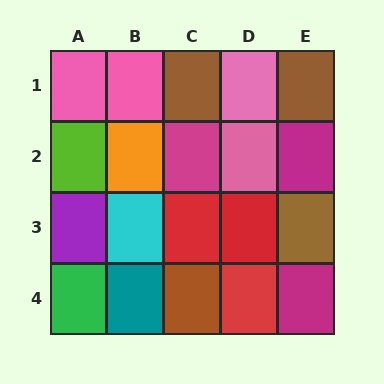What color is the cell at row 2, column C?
Magenta.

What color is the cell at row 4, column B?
Teal.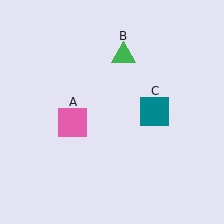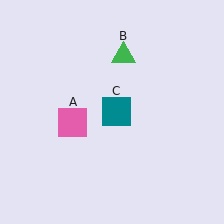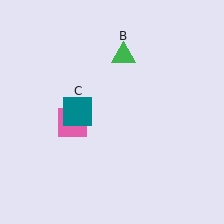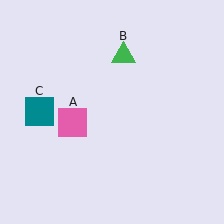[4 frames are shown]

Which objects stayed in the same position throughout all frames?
Pink square (object A) and green triangle (object B) remained stationary.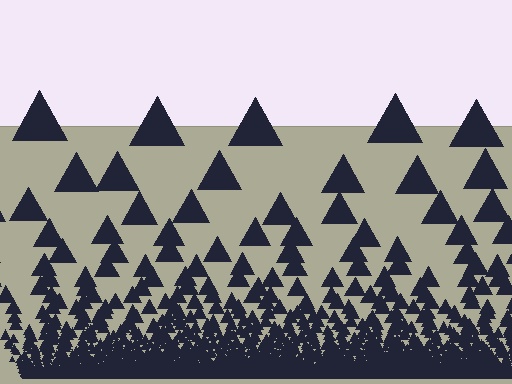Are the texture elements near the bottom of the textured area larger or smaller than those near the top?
Smaller. The gradient is inverted — elements near the bottom are smaller and denser.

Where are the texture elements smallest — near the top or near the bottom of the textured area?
Near the bottom.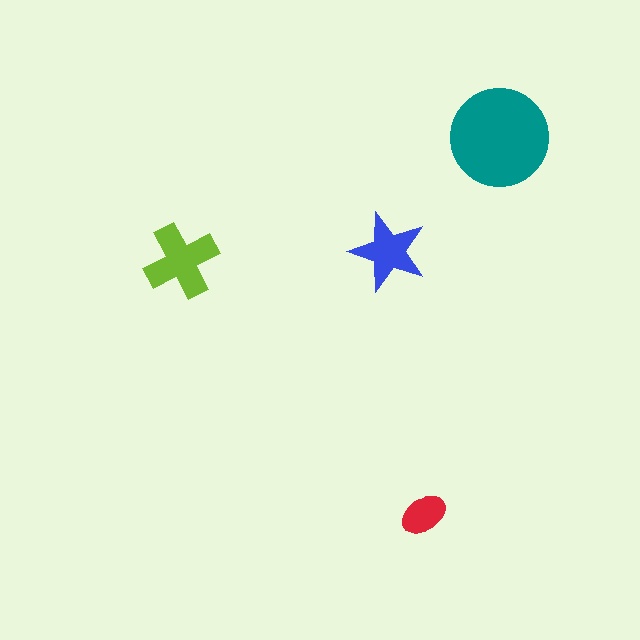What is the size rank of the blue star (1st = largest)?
3rd.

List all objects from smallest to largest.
The red ellipse, the blue star, the lime cross, the teal circle.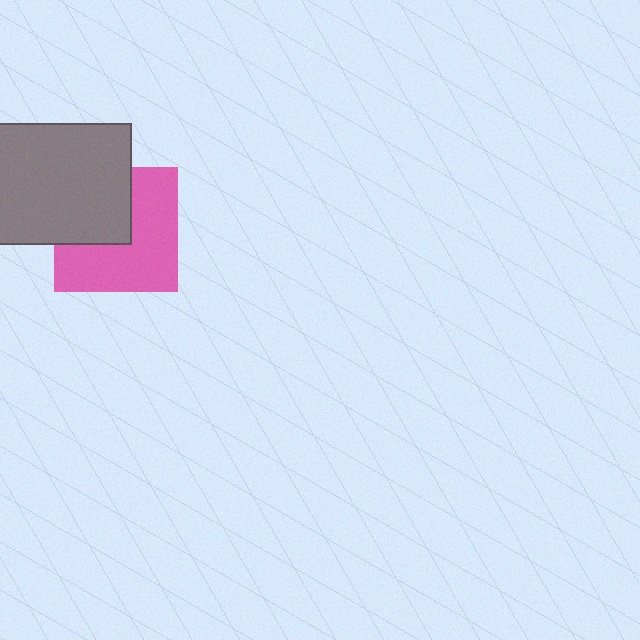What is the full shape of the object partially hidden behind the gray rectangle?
The partially hidden object is a pink square.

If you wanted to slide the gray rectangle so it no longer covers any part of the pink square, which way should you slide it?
Slide it toward the upper-left — that is the most direct way to separate the two shapes.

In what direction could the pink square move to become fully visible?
The pink square could move toward the lower-right. That would shift it out from behind the gray rectangle entirely.